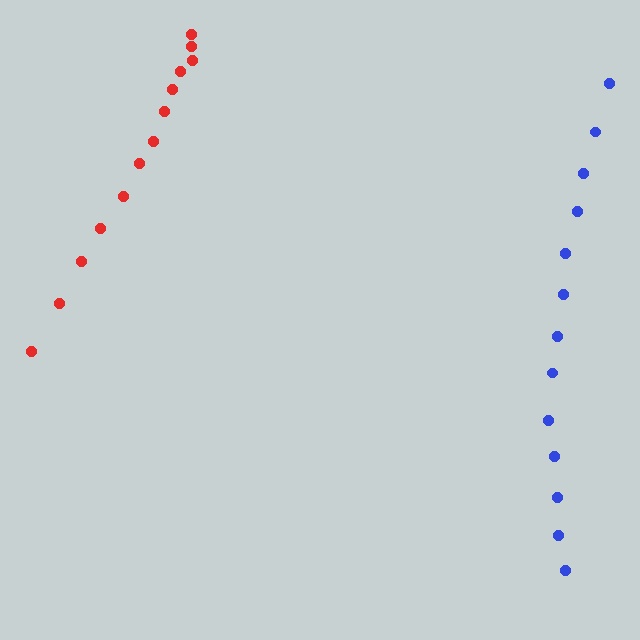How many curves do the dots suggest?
There are 2 distinct paths.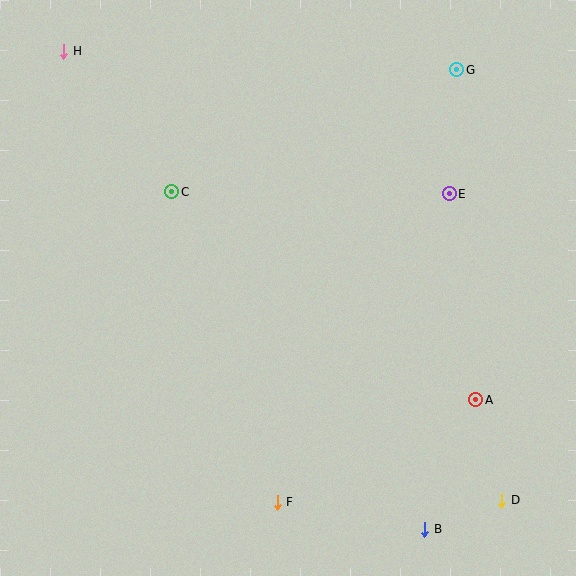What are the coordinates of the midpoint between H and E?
The midpoint between H and E is at (256, 123).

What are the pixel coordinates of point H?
Point H is at (64, 51).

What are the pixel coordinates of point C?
Point C is at (172, 192).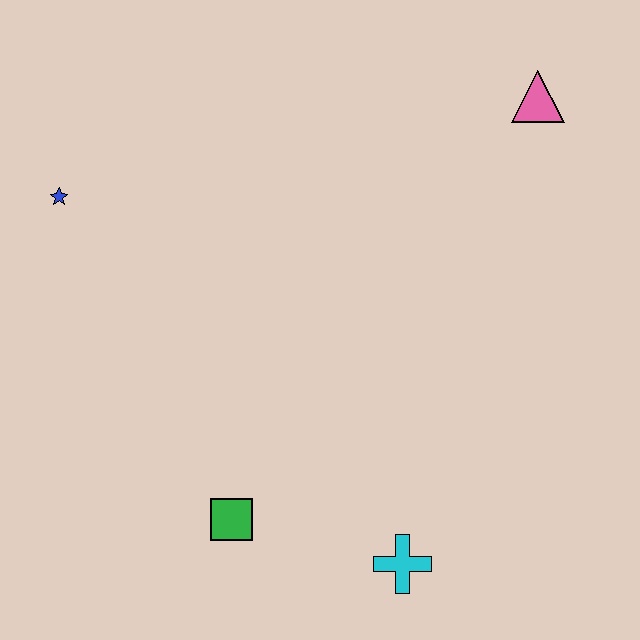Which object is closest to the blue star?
The green square is closest to the blue star.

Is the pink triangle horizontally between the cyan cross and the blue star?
No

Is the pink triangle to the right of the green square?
Yes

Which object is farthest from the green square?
The pink triangle is farthest from the green square.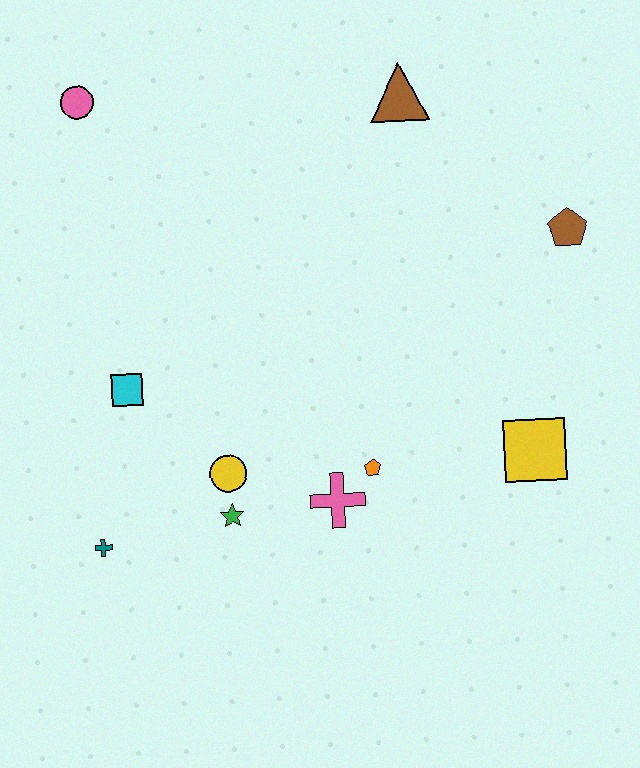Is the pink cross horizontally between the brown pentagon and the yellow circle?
Yes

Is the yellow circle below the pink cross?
No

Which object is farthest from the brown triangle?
The teal cross is farthest from the brown triangle.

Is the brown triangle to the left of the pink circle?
No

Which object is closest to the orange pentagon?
The pink cross is closest to the orange pentagon.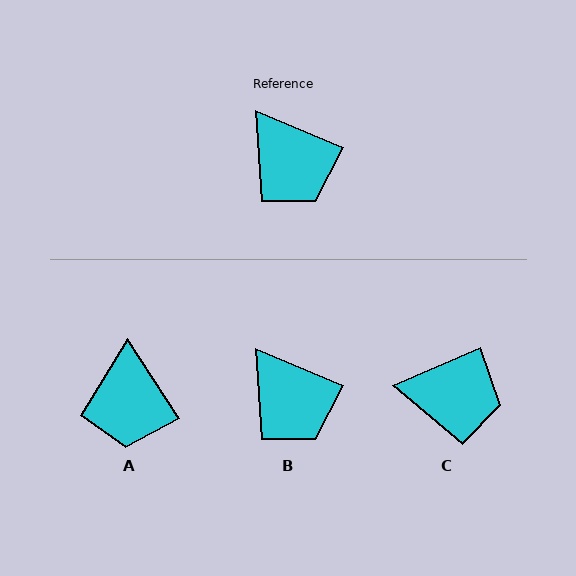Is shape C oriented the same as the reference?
No, it is off by about 46 degrees.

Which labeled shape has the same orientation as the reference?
B.